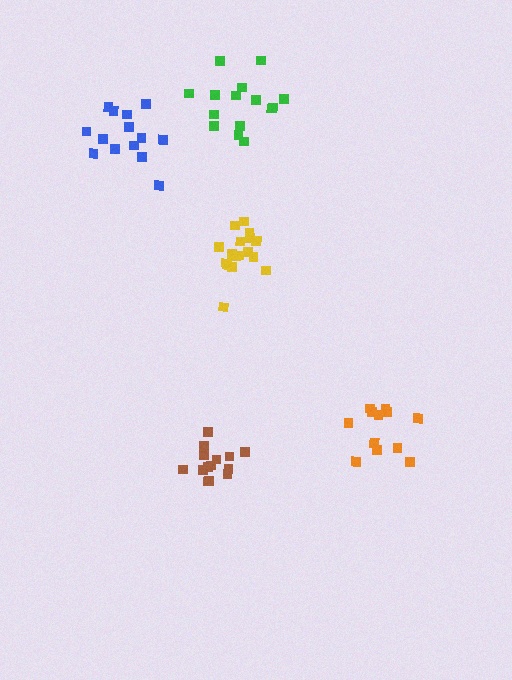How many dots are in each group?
Group 1: 14 dots, Group 2: 15 dots, Group 3: 12 dots, Group 4: 17 dots, Group 5: 14 dots (72 total).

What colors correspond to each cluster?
The clusters are colored: blue, green, orange, yellow, brown.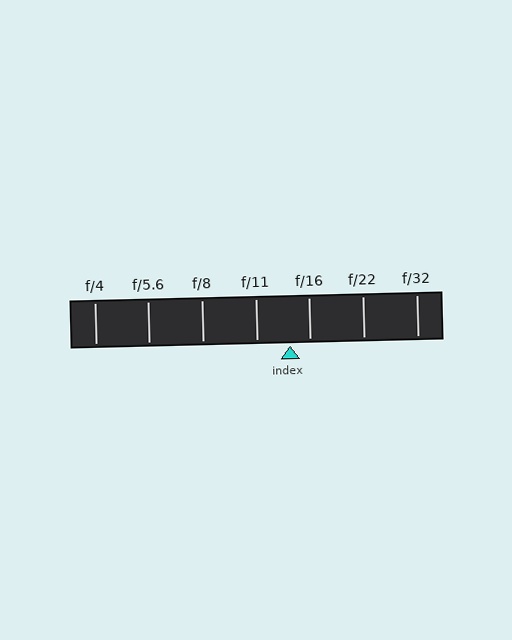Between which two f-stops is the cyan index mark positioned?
The index mark is between f/11 and f/16.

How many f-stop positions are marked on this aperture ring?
There are 7 f-stop positions marked.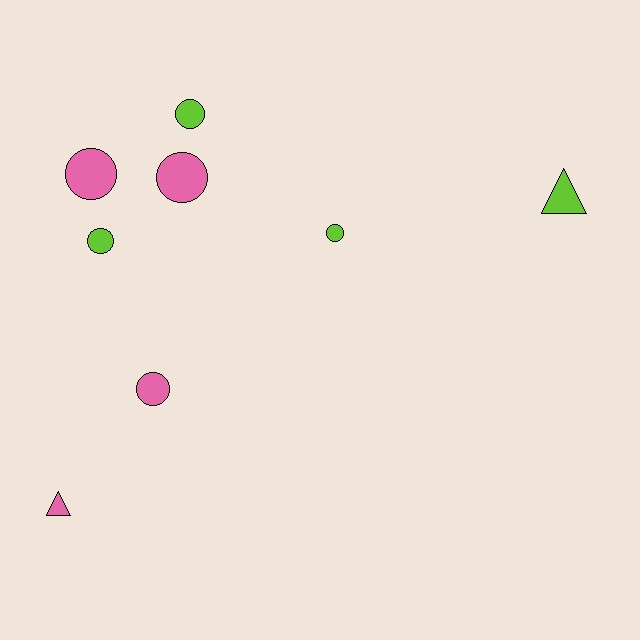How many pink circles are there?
There are 3 pink circles.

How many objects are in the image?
There are 8 objects.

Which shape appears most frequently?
Circle, with 6 objects.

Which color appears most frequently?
Pink, with 4 objects.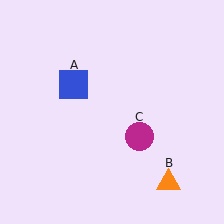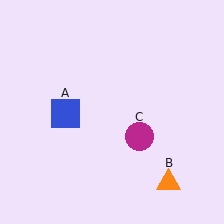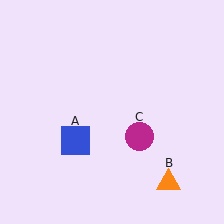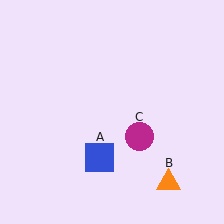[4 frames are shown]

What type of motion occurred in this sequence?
The blue square (object A) rotated counterclockwise around the center of the scene.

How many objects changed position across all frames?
1 object changed position: blue square (object A).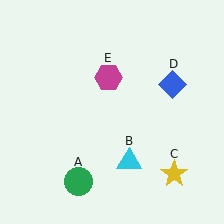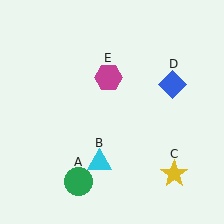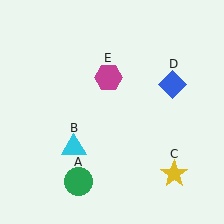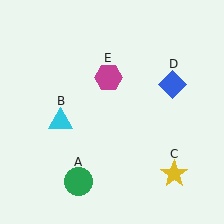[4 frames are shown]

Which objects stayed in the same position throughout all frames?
Green circle (object A) and yellow star (object C) and blue diamond (object D) and magenta hexagon (object E) remained stationary.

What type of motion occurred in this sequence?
The cyan triangle (object B) rotated clockwise around the center of the scene.